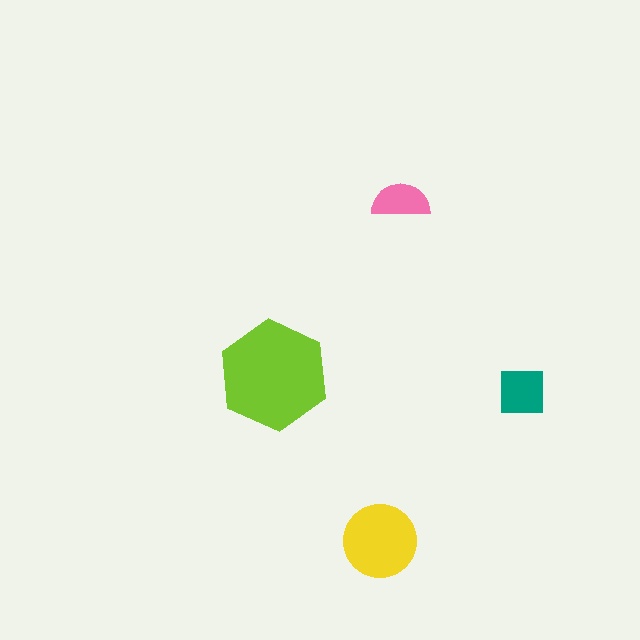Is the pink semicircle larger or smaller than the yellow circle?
Smaller.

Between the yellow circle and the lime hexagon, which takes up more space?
The lime hexagon.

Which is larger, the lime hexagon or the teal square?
The lime hexagon.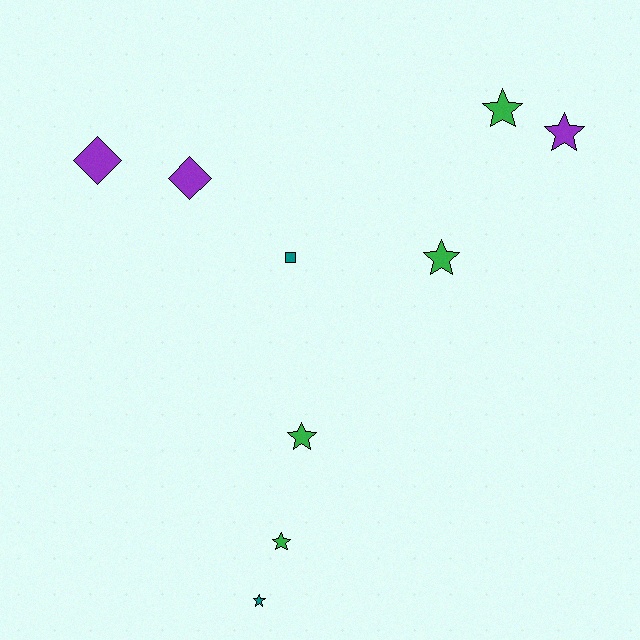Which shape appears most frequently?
Star, with 6 objects.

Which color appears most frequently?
Green, with 4 objects.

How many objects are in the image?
There are 9 objects.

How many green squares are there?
There are no green squares.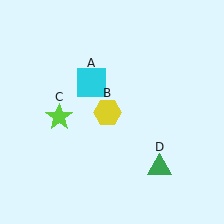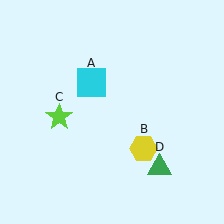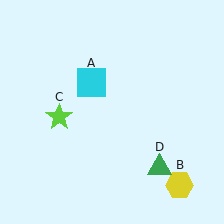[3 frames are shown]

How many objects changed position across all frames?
1 object changed position: yellow hexagon (object B).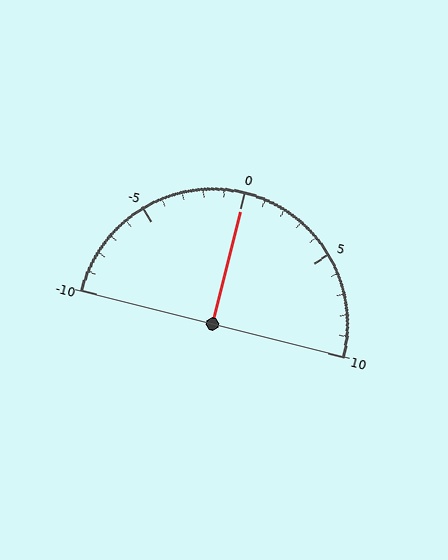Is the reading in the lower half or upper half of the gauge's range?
The reading is in the upper half of the range (-10 to 10).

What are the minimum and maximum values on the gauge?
The gauge ranges from -10 to 10.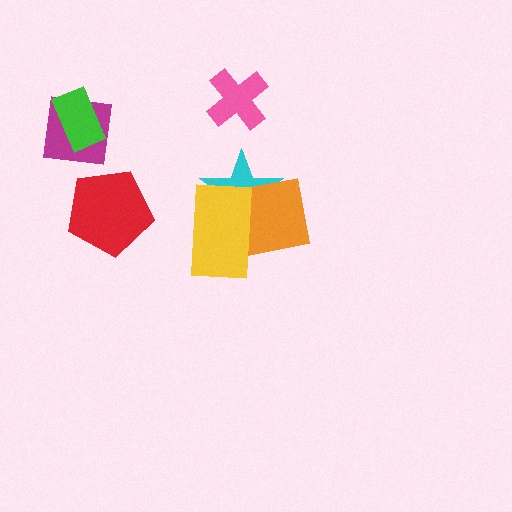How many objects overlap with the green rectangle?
1 object overlaps with the green rectangle.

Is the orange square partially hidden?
Yes, it is partially covered by another shape.